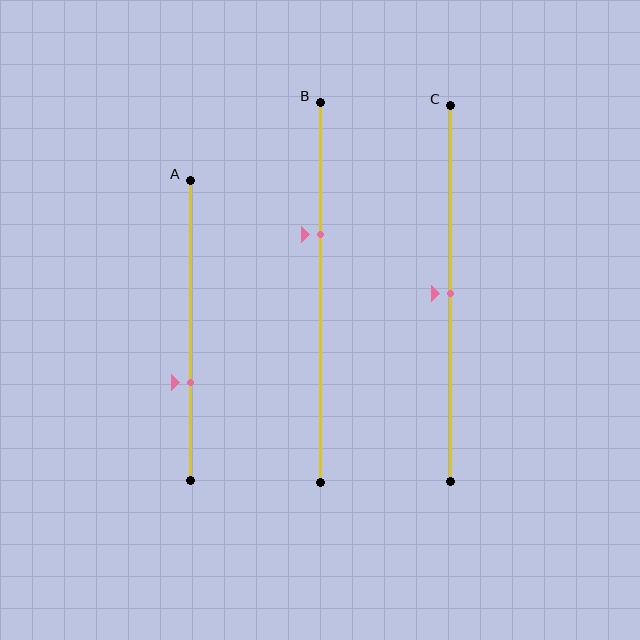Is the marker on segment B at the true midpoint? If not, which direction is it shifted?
No, the marker on segment B is shifted upward by about 15% of the segment length.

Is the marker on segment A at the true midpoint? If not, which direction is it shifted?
No, the marker on segment A is shifted downward by about 17% of the segment length.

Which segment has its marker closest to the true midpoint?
Segment C has its marker closest to the true midpoint.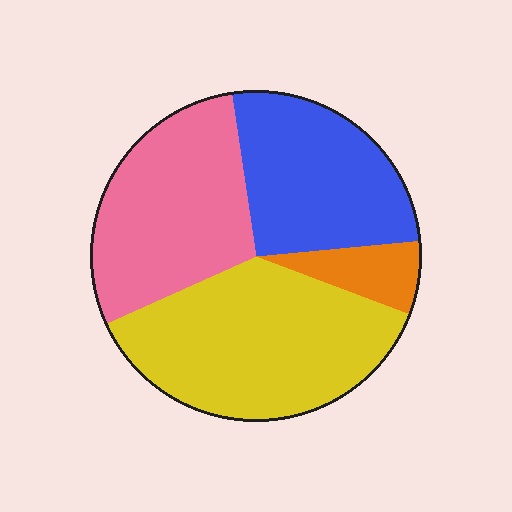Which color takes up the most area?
Yellow, at roughly 35%.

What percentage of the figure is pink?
Pink covers about 30% of the figure.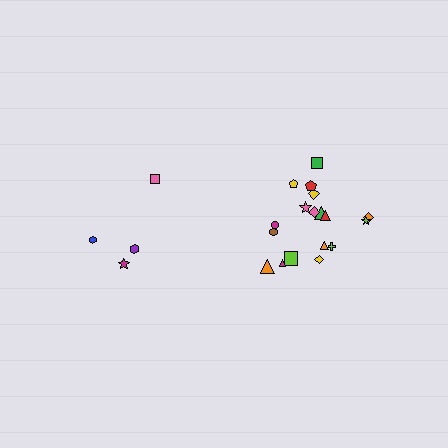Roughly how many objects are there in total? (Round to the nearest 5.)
Roughly 20 objects in total.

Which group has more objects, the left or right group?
The right group.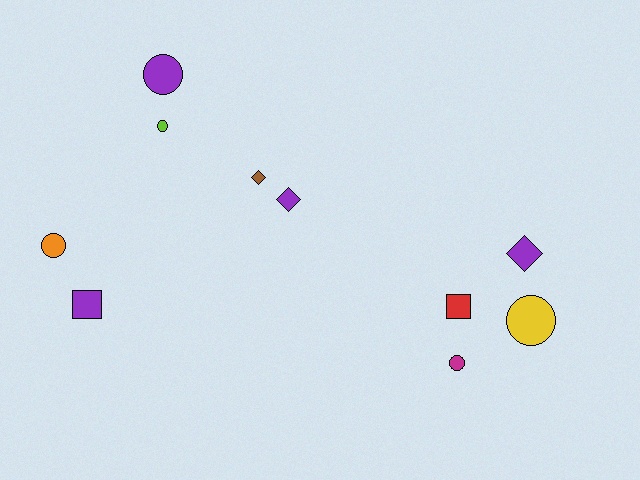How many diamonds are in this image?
There are 3 diamonds.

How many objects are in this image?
There are 10 objects.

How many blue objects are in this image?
There are no blue objects.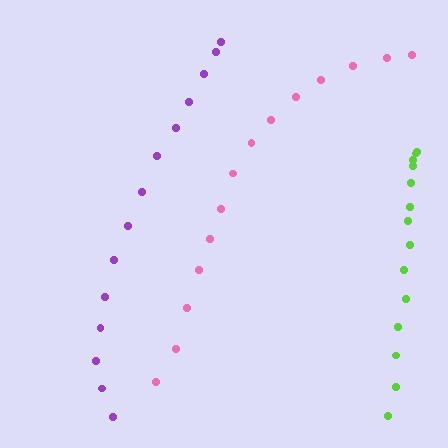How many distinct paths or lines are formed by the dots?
There are 3 distinct paths.